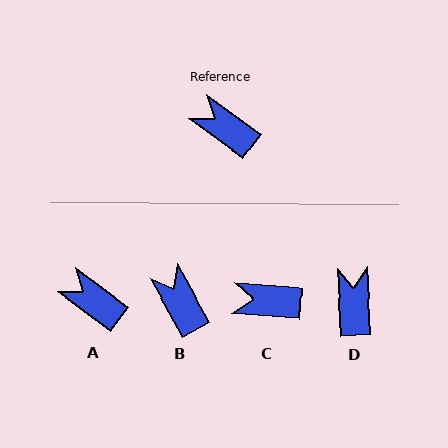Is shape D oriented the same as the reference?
No, it is off by about 50 degrees.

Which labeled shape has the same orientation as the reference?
A.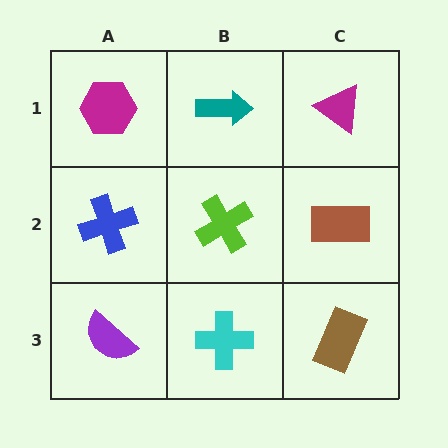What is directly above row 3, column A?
A blue cross.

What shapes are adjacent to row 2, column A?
A magenta hexagon (row 1, column A), a purple semicircle (row 3, column A), a lime cross (row 2, column B).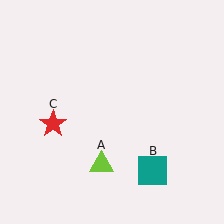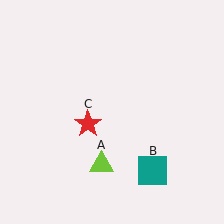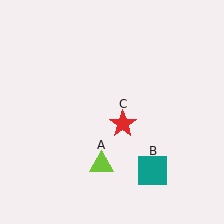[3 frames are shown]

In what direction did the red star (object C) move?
The red star (object C) moved right.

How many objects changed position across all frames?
1 object changed position: red star (object C).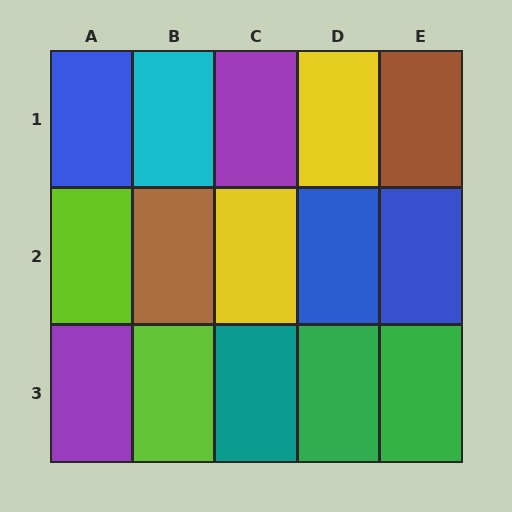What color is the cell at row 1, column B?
Cyan.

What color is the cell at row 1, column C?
Purple.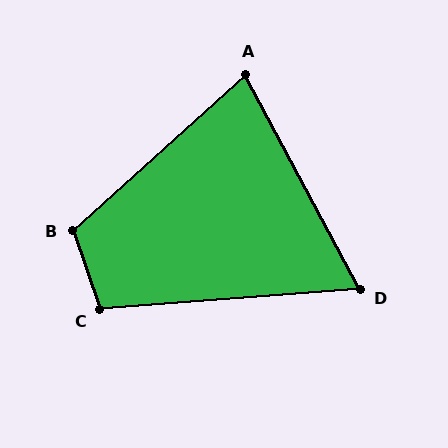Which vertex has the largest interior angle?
B, at approximately 114 degrees.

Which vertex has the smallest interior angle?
D, at approximately 66 degrees.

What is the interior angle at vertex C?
Approximately 104 degrees (obtuse).